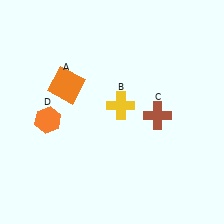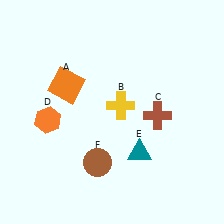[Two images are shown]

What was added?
A teal triangle (E), a brown circle (F) were added in Image 2.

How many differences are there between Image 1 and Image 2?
There are 2 differences between the two images.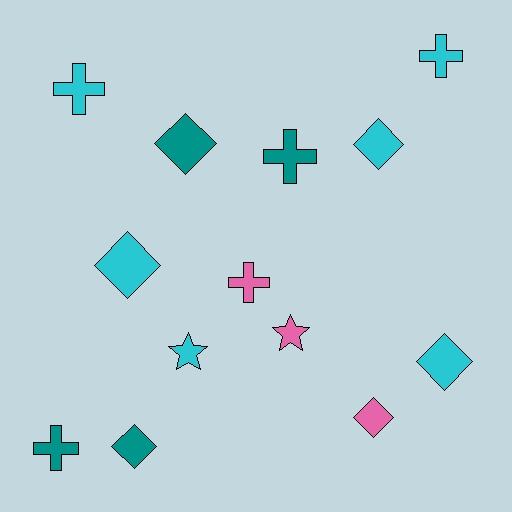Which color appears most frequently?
Cyan, with 6 objects.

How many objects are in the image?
There are 13 objects.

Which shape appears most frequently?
Diamond, with 6 objects.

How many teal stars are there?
There are no teal stars.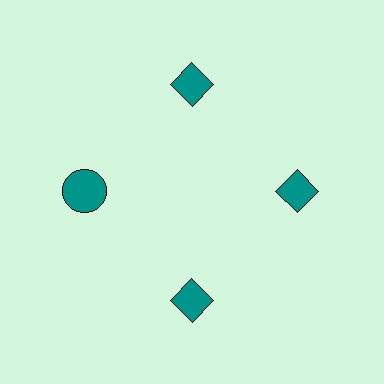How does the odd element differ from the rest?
It has a different shape: circle instead of diamond.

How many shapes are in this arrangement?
There are 4 shapes arranged in a ring pattern.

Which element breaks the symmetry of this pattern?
The teal circle at roughly the 9 o'clock position breaks the symmetry. All other shapes are teal diamonds.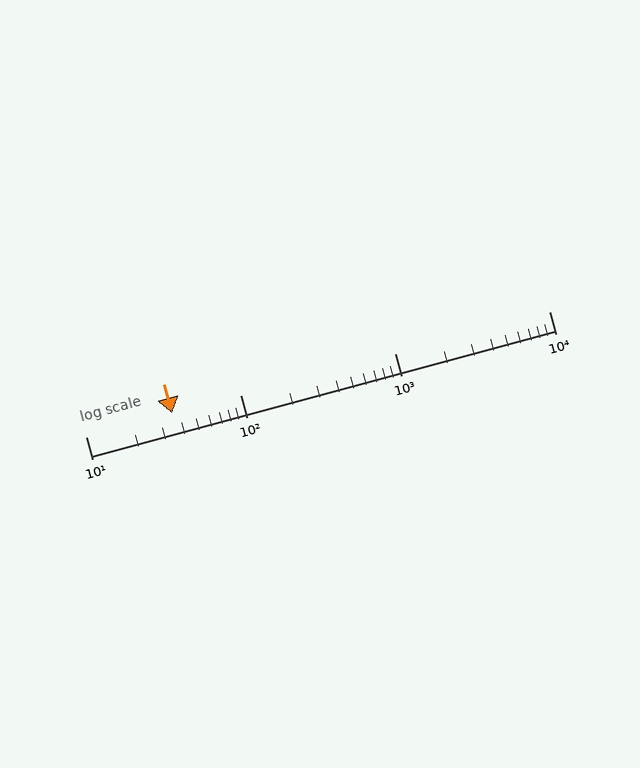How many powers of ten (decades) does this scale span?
The scale spans 3 decades, from 10 to 10000.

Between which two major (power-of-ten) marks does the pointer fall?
The pointer is between 10 and 100.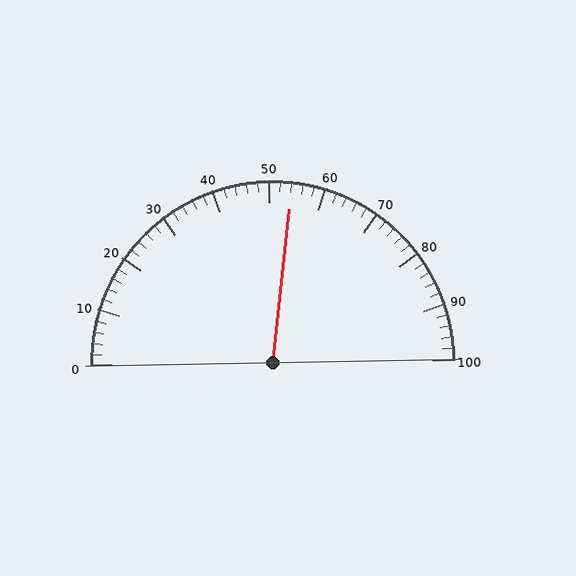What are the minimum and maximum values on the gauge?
The gauge ranges from 0 to 100.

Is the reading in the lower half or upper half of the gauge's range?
The reading is in the upper half of the range (0 to 100).